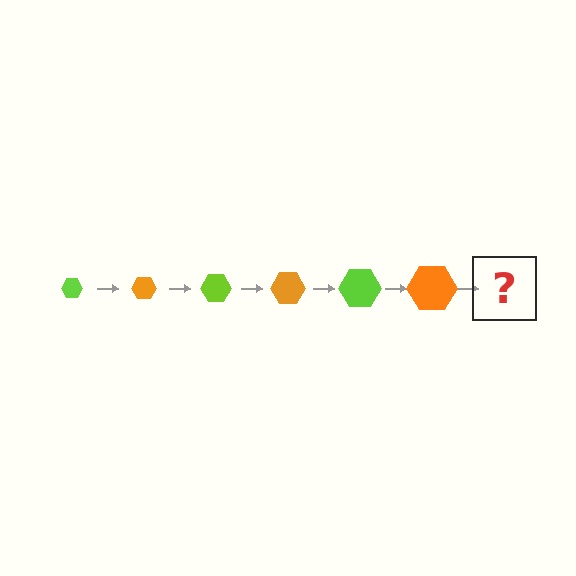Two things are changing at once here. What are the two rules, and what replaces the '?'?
The two rules are that the hexagon grows larger each step and the color cycles through lime and orange. The '?' should be a lime hexagon, larger than the previous one.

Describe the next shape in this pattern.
It should be a lime hexagon, larger than the previous one.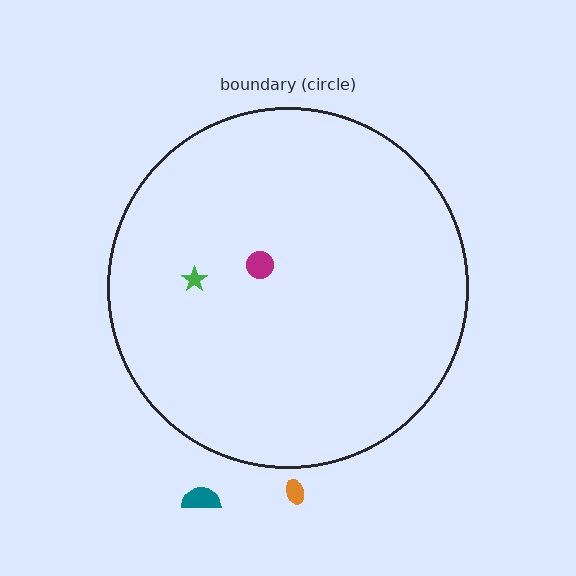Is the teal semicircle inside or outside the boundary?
Outside.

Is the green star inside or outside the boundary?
Inside.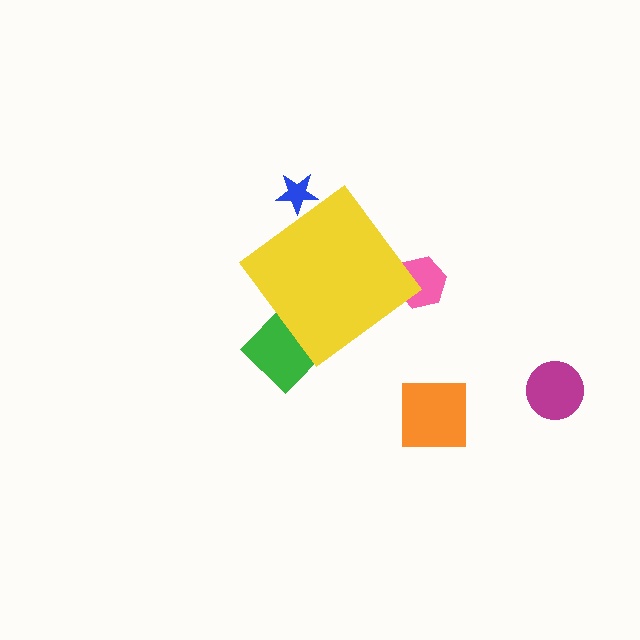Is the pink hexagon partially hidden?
Yes, the pink hexagon is partially hidden behind the yellow diamond.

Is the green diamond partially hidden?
Yes, the green diamond is partially hidden behind the yellow diamond.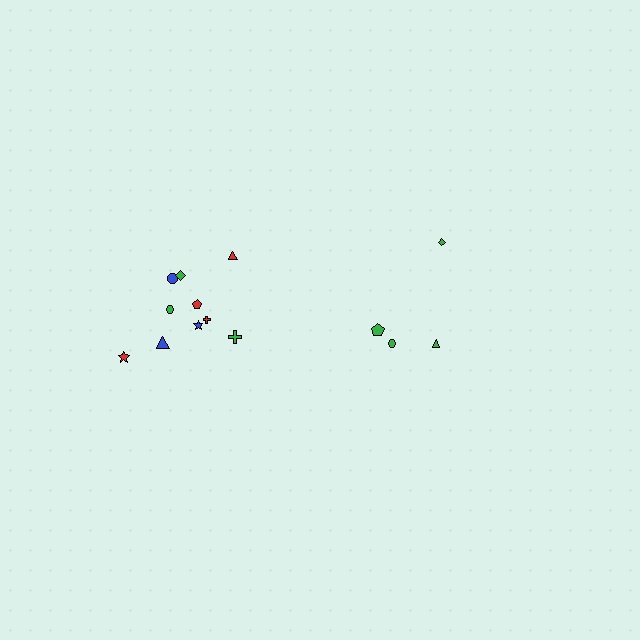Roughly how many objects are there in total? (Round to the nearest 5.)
Roughly 15 objects in total.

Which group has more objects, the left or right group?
The left group.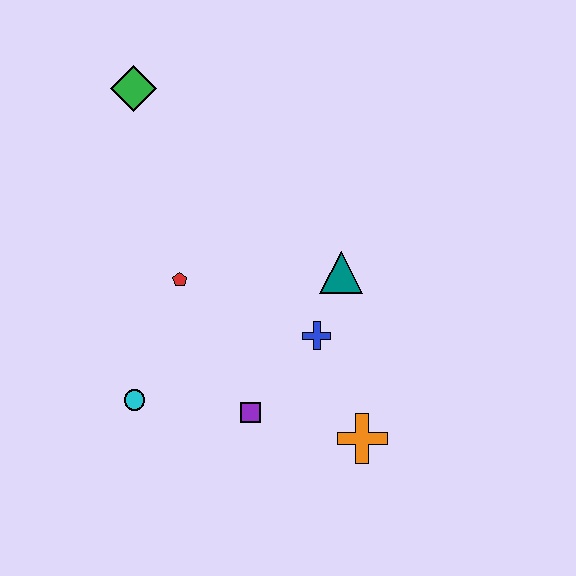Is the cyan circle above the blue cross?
No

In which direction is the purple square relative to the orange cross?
The purple square is to the left of the orange cross.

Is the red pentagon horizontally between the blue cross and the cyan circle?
Yes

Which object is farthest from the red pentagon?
The orange cross is farthest from the red pentagon.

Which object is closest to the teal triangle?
The blue cross is closest to the teal triangle.